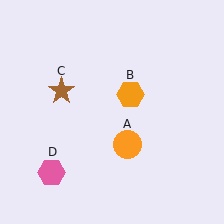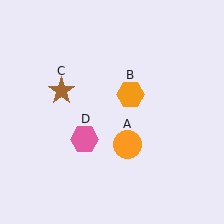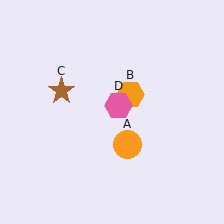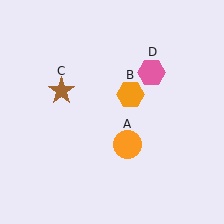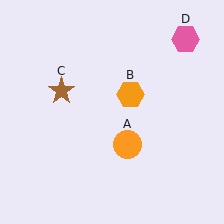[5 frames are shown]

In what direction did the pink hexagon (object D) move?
The pink hexagon (object D) moved up and to the right.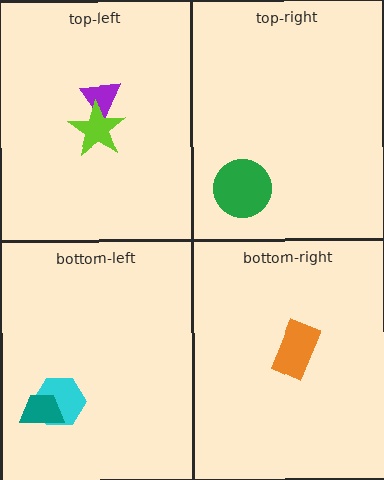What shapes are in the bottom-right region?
The orange rectangle.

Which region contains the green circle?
The top-right region.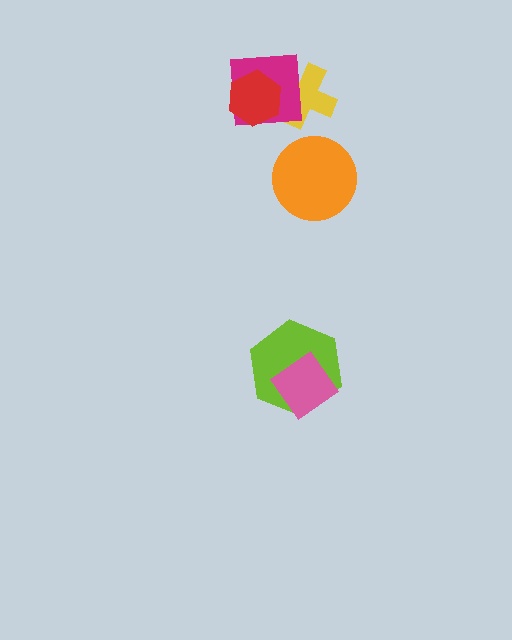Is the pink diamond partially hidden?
No, no other shape covers it.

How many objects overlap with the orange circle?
0 objects overlap with the orange circle.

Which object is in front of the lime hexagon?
The pink diamond is in front of the lime hexagon.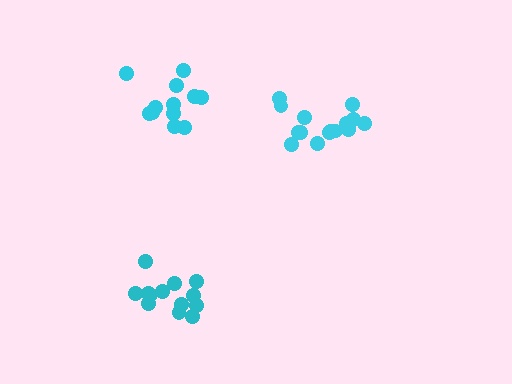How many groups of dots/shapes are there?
There are 3 groups.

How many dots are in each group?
Group 1: 15 dots, Group 2: 13 dots, Group 3: 12 dots (40 total).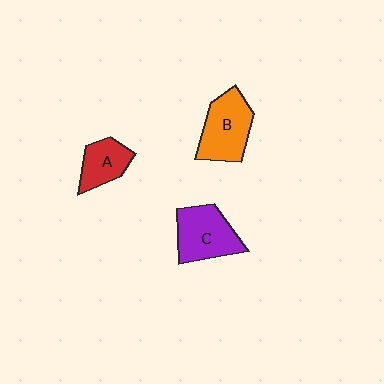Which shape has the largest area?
Shape B (orange).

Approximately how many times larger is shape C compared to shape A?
Approximately 1.5 times.